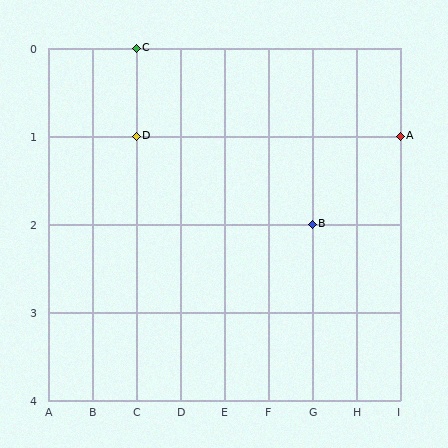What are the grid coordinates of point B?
Point B is at grid coordinates (G, 2).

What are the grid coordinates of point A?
Point A is at grid coordinates (I, 1).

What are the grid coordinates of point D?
Point D is at grid coordinates (C, 1).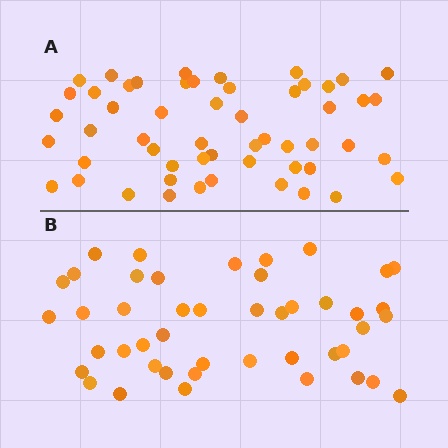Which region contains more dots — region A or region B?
Region A (the top region) has more dots.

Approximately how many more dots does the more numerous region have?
Region A has roughly 8 or so more dots than region B.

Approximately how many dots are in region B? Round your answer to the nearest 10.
About 40 dots. (The exact count is 45, which rounds to 40.)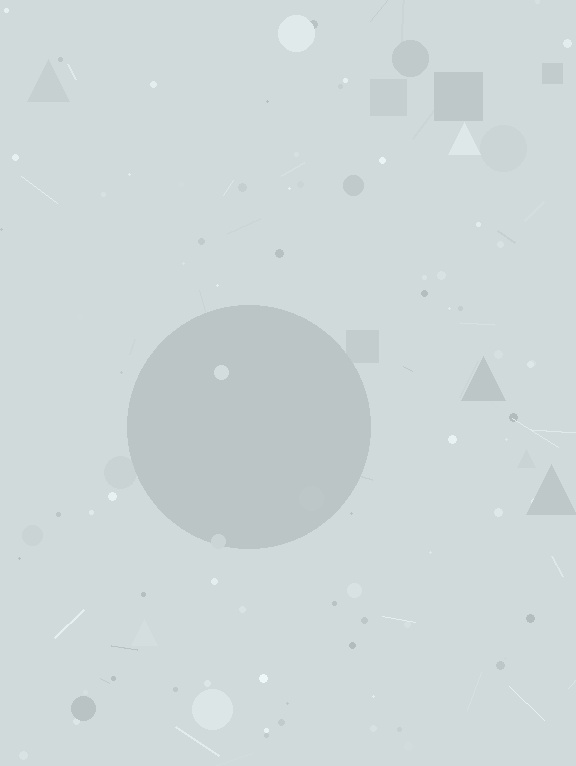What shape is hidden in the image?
A circle is hidden in the image.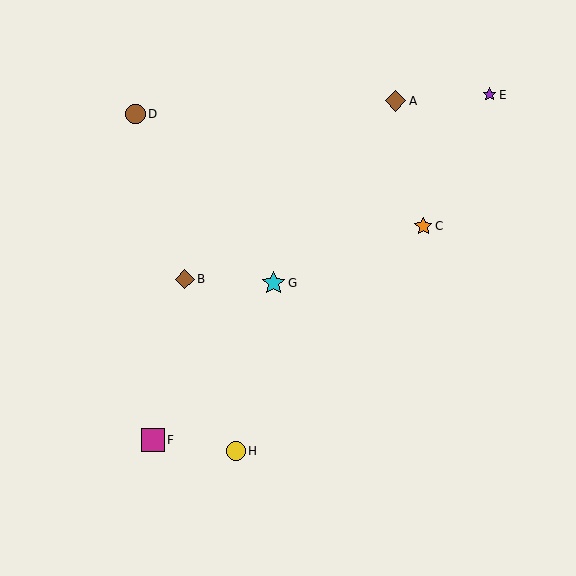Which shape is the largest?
The cyan star (labeled G) is the largest.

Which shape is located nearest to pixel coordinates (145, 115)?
The brown circle (labeled D) at (135, 114) is nearest to that location.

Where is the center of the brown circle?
The center of the brown circle is at (135, 114).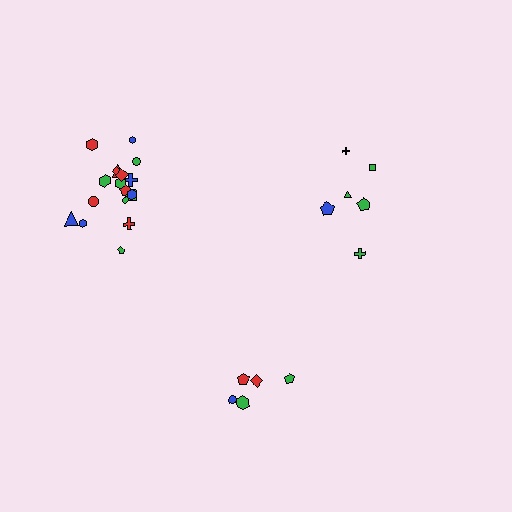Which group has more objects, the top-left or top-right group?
The top-left group.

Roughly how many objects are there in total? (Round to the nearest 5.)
Roughly 30 objects in total.